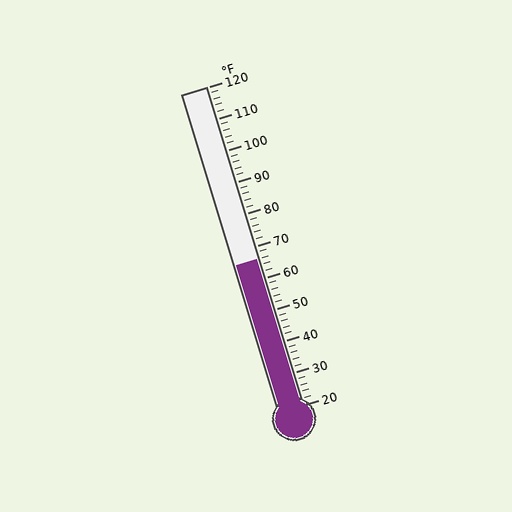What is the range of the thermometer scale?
The thermometer scale ranges from 20°F to 120°F.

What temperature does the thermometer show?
The thermometer shows approximately 66°F.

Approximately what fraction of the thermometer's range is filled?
The thermometer is filled to approximately 45% of its range.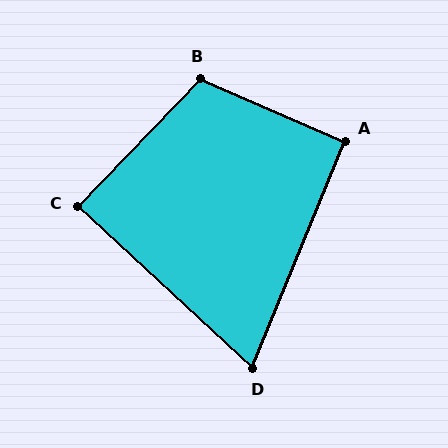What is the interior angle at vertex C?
Approximately 89 degrees (approximately right).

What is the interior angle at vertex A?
Approximately 91 degrees (approximately right).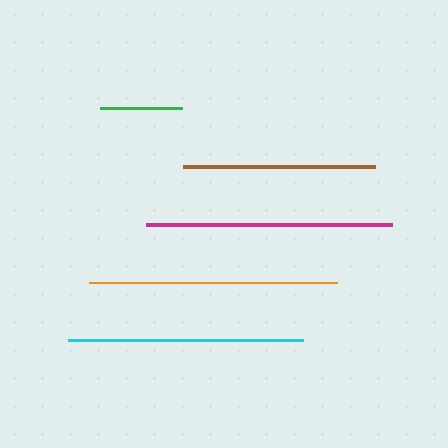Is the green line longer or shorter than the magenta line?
The magenta line is longer than the green line.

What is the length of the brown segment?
The brown segment is approximately 192 pixels long.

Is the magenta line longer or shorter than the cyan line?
The magenta line is longer than the cyan line.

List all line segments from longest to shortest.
From longest to shortest: orange, magenta, cyan, brown, green.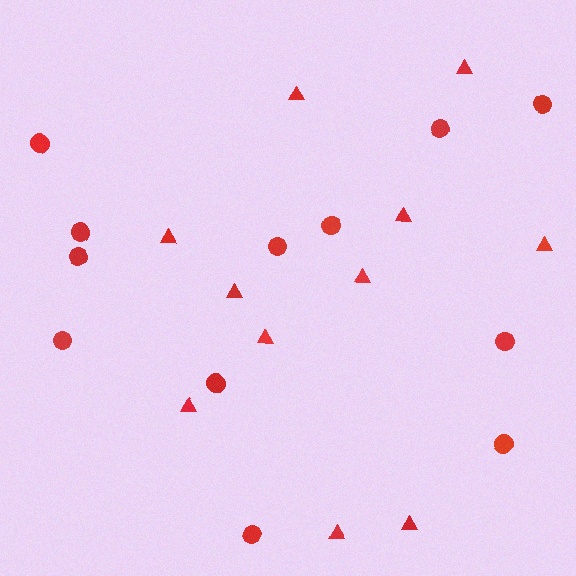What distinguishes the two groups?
There are 2 groups: one group of circles (12) and one group of triangles (11).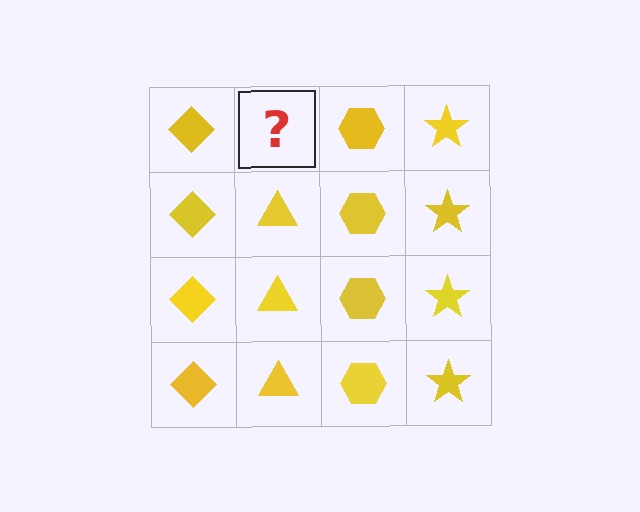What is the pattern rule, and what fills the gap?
The rule is that each column has a consistent shape. The gap should be filled with a yellow triangle.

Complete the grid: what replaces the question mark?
The question mark should be replaced with a yellow triangle.